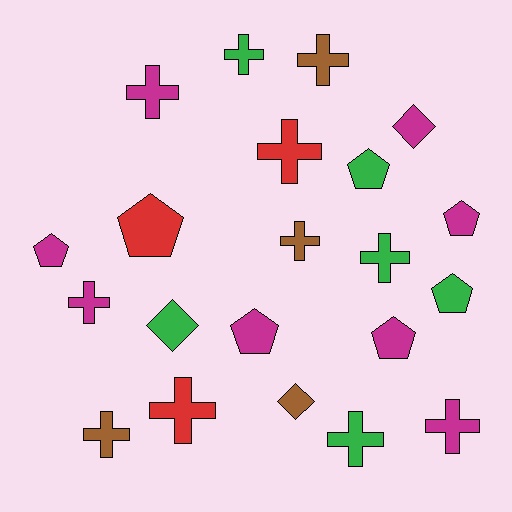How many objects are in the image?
There are 21 objects.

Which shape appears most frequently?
Cross, with 11 objects.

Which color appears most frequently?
Magenta, with 8 objects.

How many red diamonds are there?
There are no red diamonds.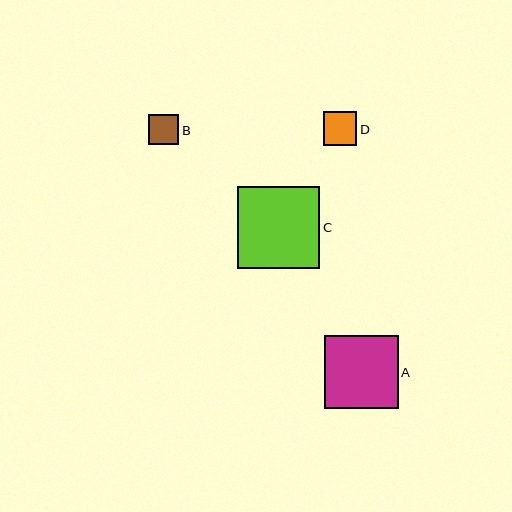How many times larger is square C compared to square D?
Square C is approximately 2.5 times the size of square D.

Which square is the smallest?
Square B is the smallest with a size of approximately 30 pixels.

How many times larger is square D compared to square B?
Square D is approximately 1.1 times the size of square B.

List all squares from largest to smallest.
From largest to smallest: C, A, D, B.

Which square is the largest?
Square C is the largest with a size of approximately 82 pixels.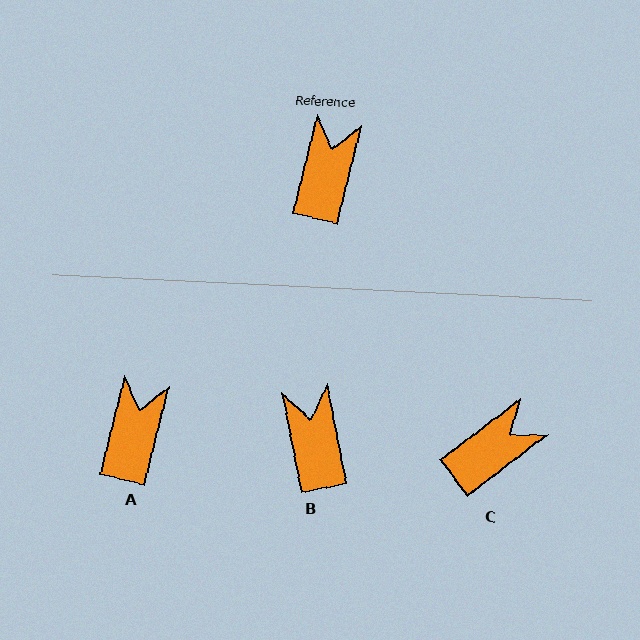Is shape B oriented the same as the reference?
No, it is off by about 24 degrees.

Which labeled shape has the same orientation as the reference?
A.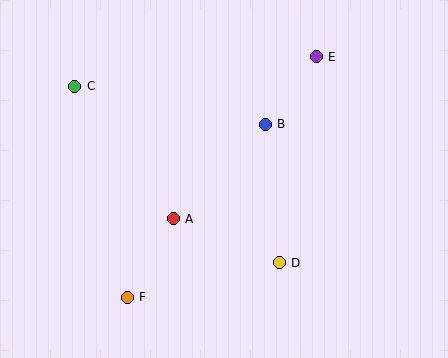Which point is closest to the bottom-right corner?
Point D is closest to the bottom-right corner.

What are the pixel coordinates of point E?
Point E is at (316, 57).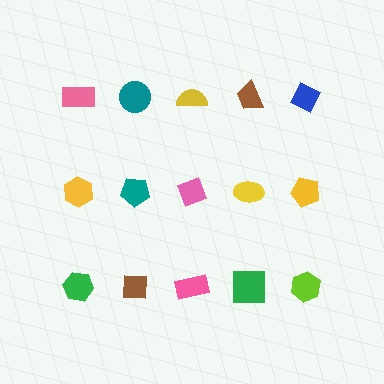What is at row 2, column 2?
A teal pentagon.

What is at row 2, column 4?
A yellow ellipse.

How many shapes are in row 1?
5 shapes.